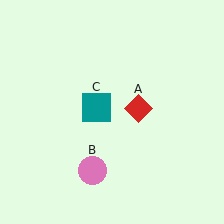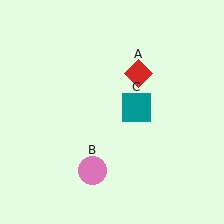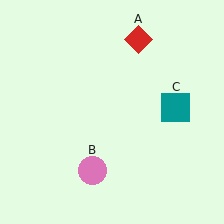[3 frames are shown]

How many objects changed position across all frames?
2 objects changed position: red diamond (object A), teal square (object C).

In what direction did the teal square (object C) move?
The teal square (object C) moved right.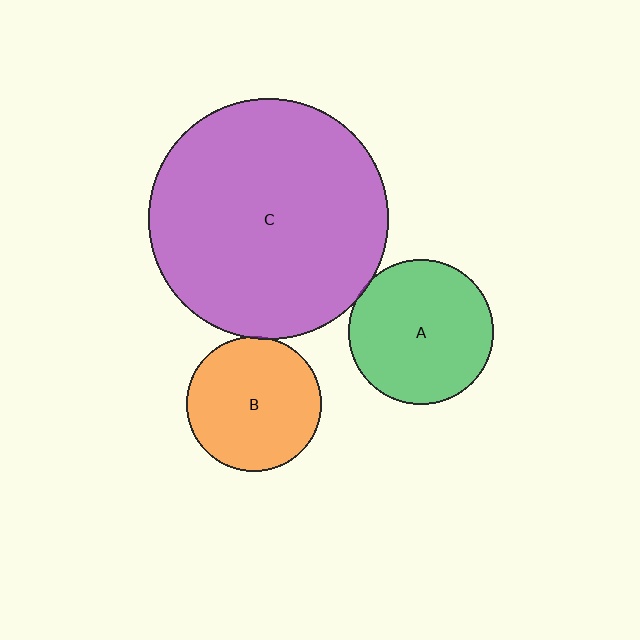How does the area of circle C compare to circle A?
Approximately 2.8 times.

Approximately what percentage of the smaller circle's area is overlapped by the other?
Approximately 5%.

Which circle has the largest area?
Circle C (purple).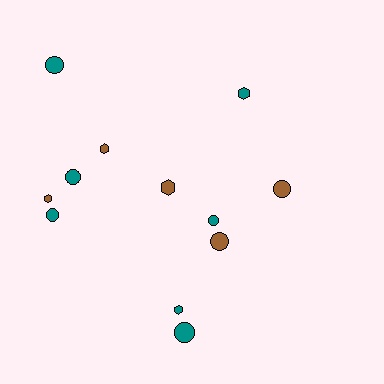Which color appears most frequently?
Teal, with 7 objects.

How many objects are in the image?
There are 12 objects.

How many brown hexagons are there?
There are 3 brown hexagons.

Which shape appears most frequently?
Circle, with 7 objects.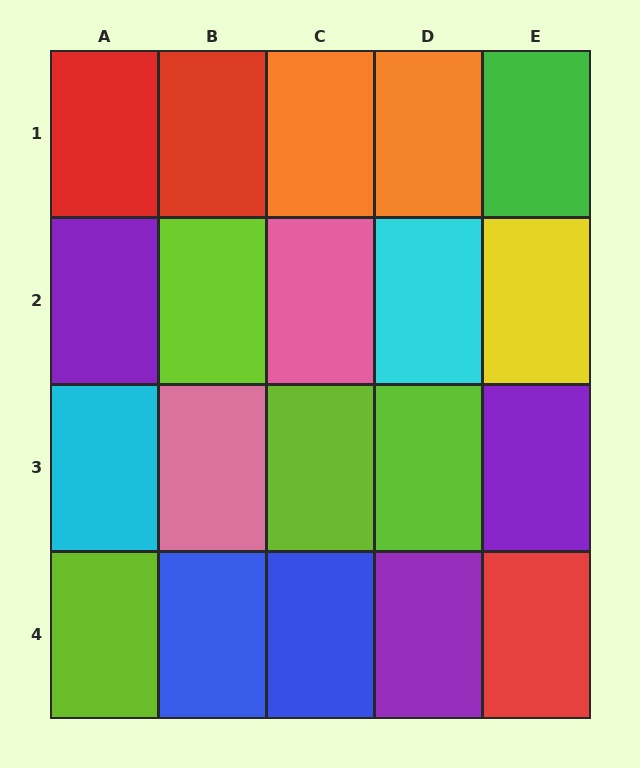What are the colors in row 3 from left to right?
Cyan, pink, lime, lime, purple.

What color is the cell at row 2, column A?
Purple.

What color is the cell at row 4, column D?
Purple.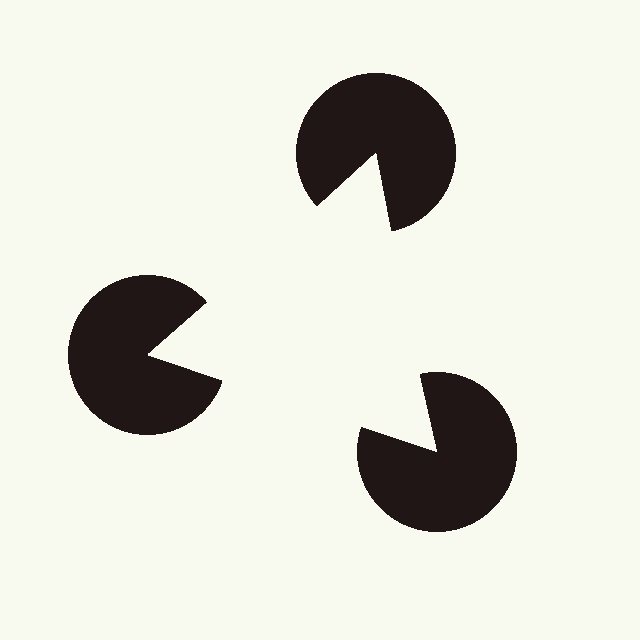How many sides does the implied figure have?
3 sides.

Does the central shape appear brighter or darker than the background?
It typically appears slightly brighter than the background, even though no actual brightness change is drawn.